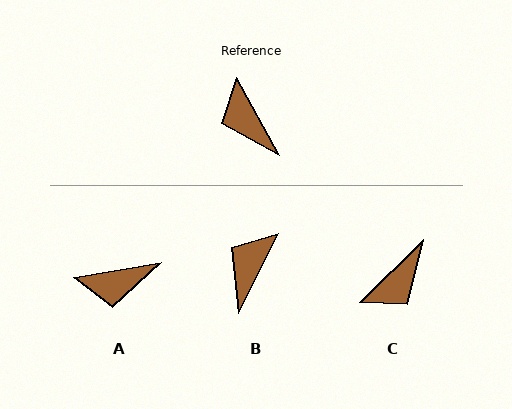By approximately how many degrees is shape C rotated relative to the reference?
Approximately 106 degrees counter-clockwise.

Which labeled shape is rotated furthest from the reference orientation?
C, about 106 degrees away.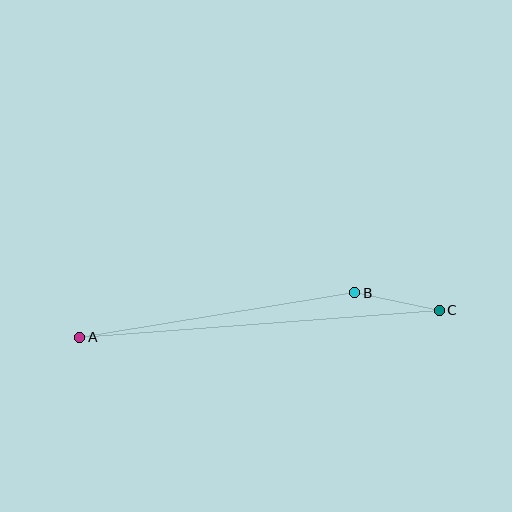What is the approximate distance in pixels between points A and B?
The distance between A and B is approximately 279 pixels.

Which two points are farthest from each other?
Points A and C are farthest from each other.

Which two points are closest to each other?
Points B and C are closest to each other.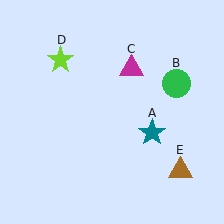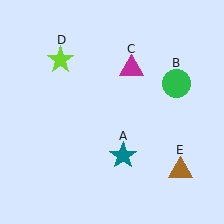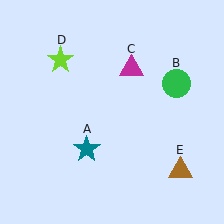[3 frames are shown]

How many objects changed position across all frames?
1 object changed position: teal star (object A).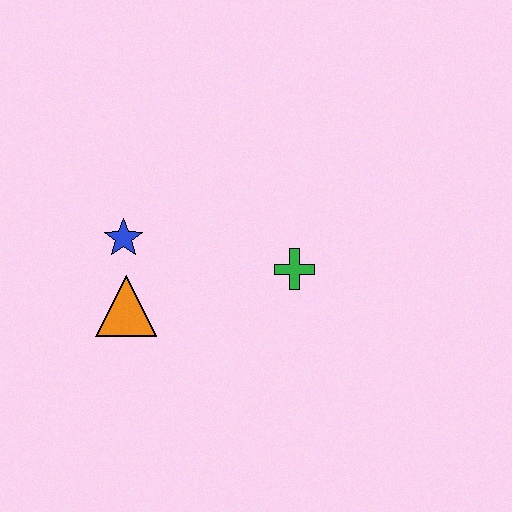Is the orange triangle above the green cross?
No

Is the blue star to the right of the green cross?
No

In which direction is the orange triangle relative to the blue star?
The orange triangle is below the blue star.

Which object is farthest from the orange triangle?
The green cross is farthest from the orange triangle.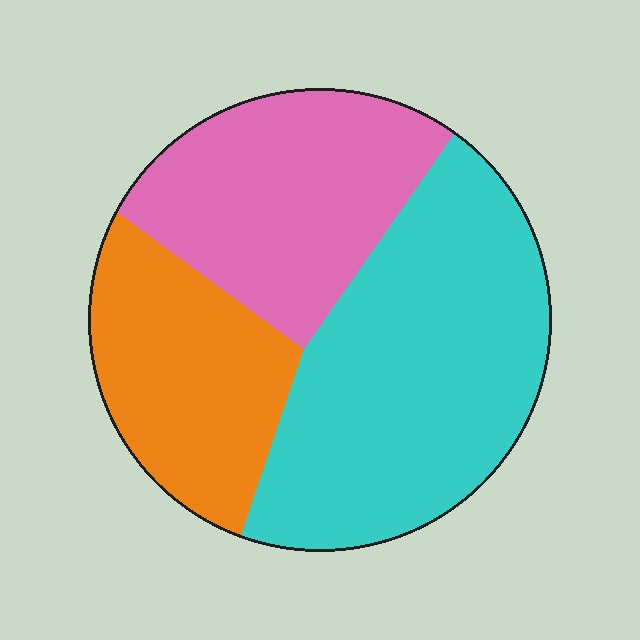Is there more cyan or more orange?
Cyan.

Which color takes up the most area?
Cyan, at roughly 45%.